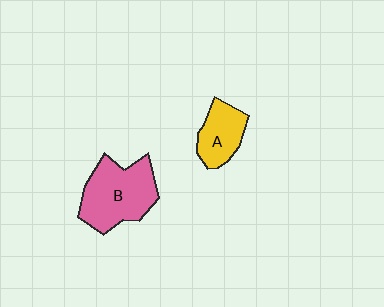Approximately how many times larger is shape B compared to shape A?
Approximately 1.8 times.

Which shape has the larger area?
Shape B (pink).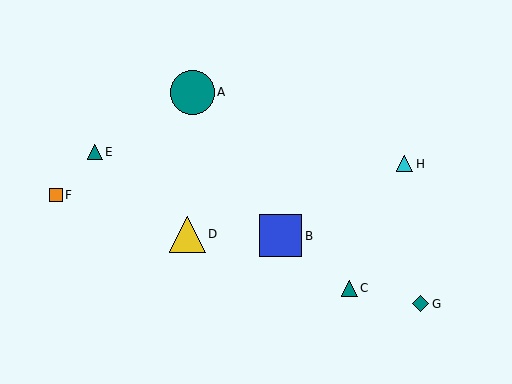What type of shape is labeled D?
Shape D is a yellow triangle.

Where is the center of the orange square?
The center of the orange square is at (56, 195).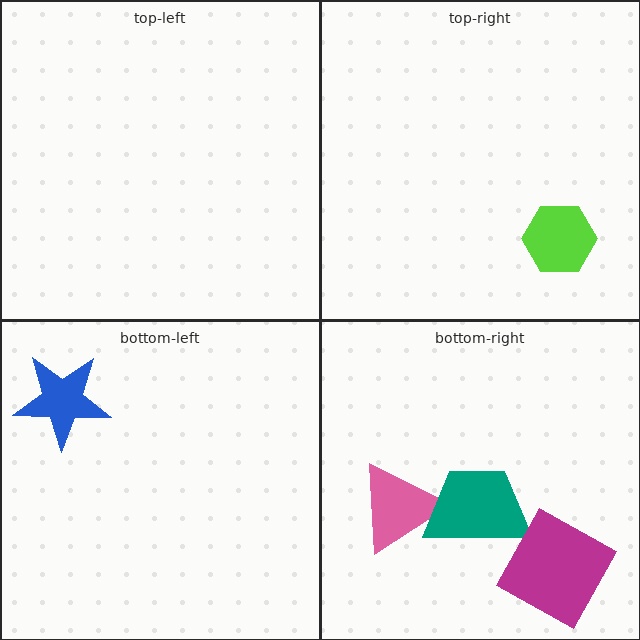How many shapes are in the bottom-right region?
3.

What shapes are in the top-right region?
The lime hexagon.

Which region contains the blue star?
The bottom-left region.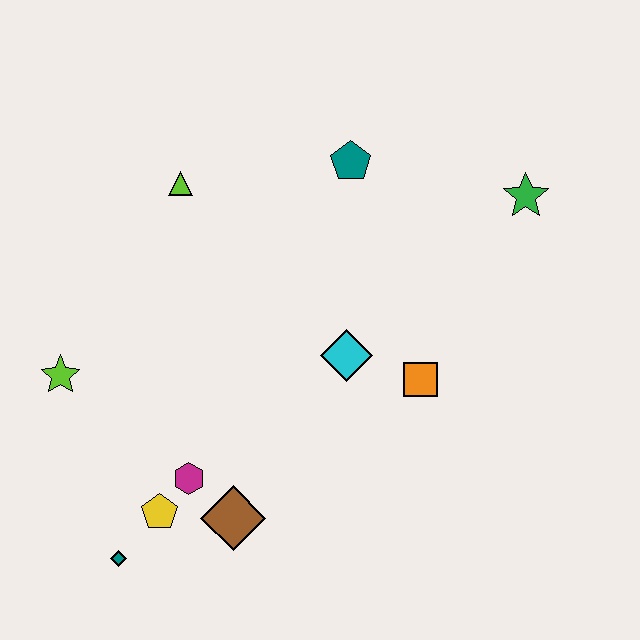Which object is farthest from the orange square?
The lime star is farthest from the orange square.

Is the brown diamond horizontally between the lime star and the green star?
Yes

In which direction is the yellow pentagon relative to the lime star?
The yellow pentagon is below the lime star.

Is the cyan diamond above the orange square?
Yes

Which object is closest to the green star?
The teal pentagon is closest to the green star.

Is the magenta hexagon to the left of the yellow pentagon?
No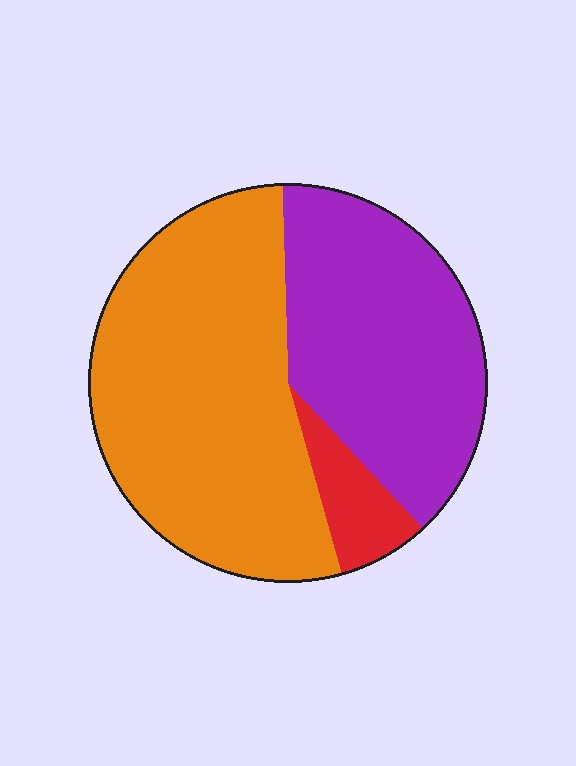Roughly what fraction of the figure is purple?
Purple takes up about three eighths (3/8) of the figure.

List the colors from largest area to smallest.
From largest to smallest: orange, purple, red.